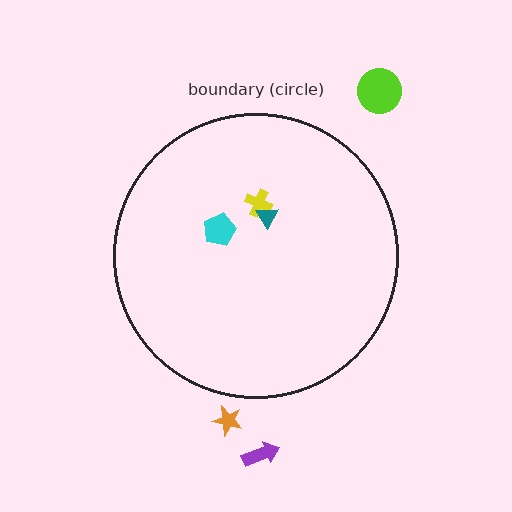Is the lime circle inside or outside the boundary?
Outside.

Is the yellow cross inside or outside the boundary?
Inside.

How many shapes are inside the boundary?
3 inside, 3 outside.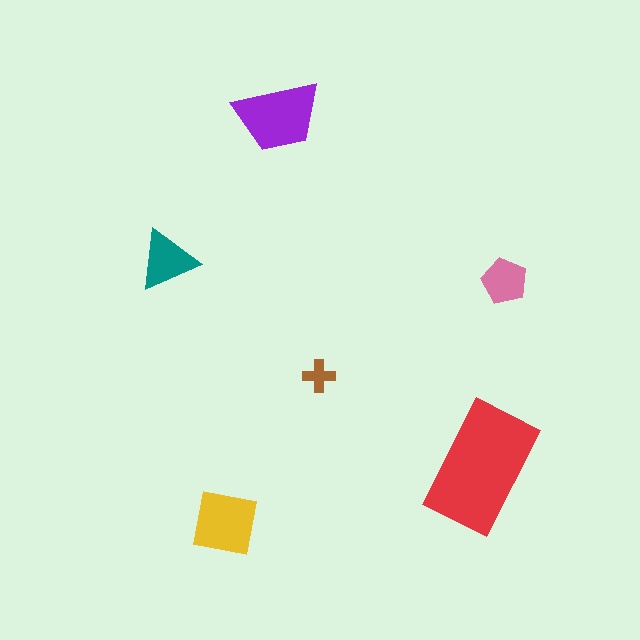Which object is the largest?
The red rectangle.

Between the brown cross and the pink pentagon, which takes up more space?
The pink pentagon.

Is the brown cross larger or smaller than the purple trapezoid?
Smaller.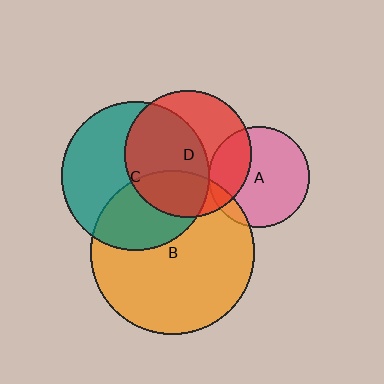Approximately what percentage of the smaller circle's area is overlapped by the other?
Approximately 30%.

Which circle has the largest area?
Circle B (orange).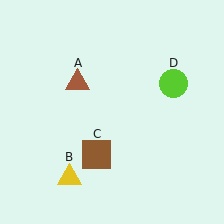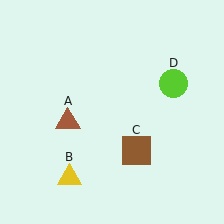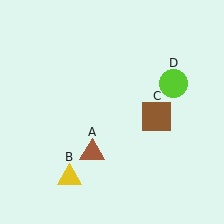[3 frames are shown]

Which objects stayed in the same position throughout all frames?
Yellow triangle (object B) and lime circle (object D) remained stationary.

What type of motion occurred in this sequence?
The brown triangle (object A), brown square (object C) rotated counterclockwise around the center of the scene.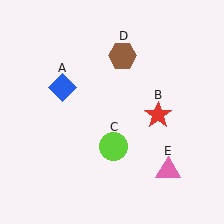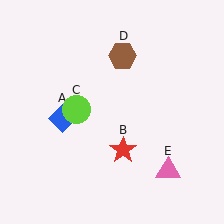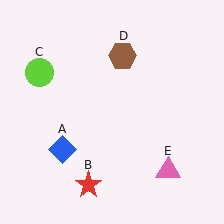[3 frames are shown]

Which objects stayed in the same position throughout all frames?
Brown hexagon (object D) and pink triangle (object E) remained stationary.